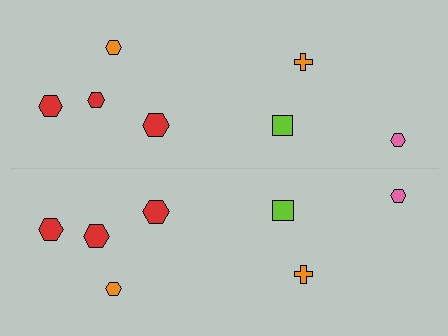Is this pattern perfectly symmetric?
No, the pattern is not perfectly symmetric. The red hexagon on the bottom side has a different size than its mirror counterpart.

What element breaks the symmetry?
The red hexagon on the bottom side has a different size than its mirror counterpart.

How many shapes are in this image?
There are 14 shapes in this image.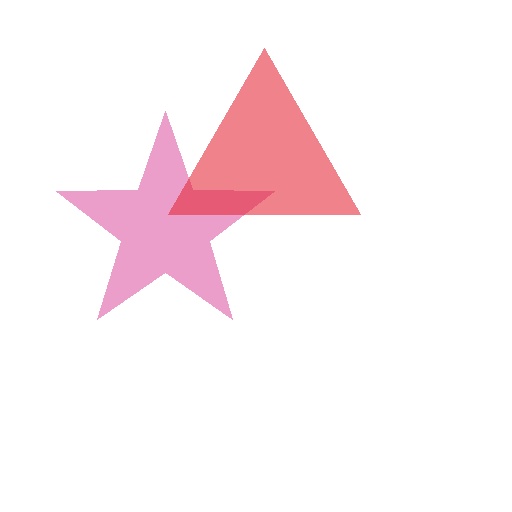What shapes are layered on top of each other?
The layered shapes are: a pink star, a red triangle.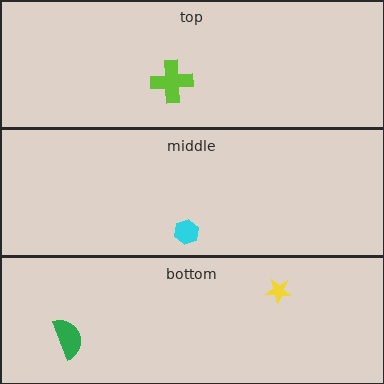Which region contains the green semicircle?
The bottom region.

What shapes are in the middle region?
The cyan hexagon.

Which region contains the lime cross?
The top region.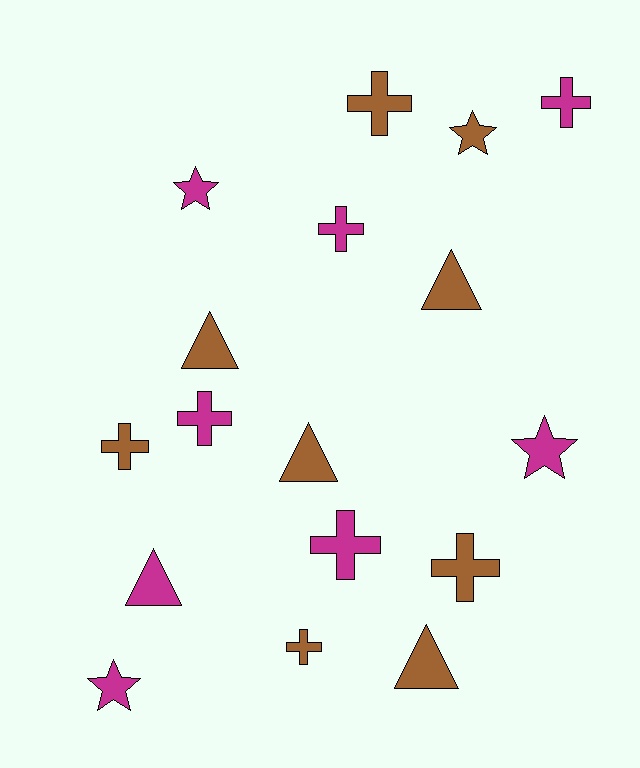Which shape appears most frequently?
Cross, with 8 objects.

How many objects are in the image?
There are 17 objects.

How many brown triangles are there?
There are 4 brown triangles.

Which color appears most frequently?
Brown, with 9 objects.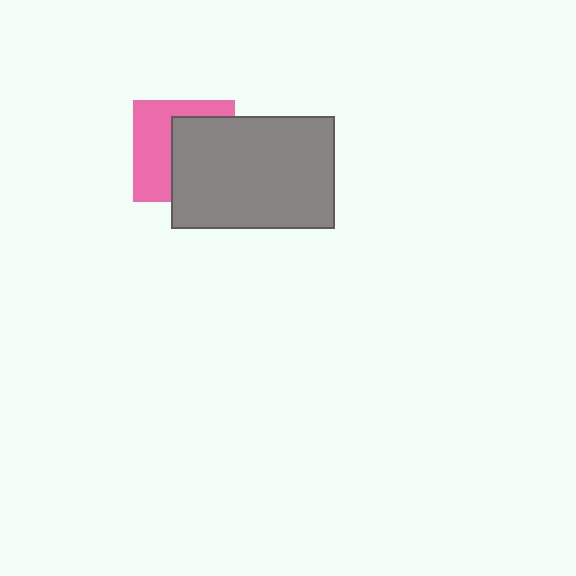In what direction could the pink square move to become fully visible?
The pink square could move left. That would shift it out from behind the gray rectangle entirely.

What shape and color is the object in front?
The object in front is a gray rectangle.